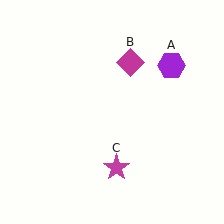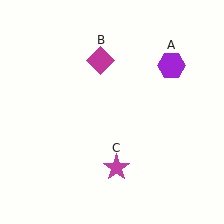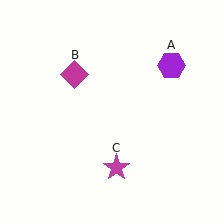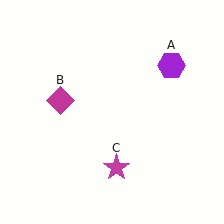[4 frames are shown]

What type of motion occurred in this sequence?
The magenta diamond (object B) rotated counterclockwise around the center of the scene.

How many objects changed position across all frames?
1 object changed position: magenta diamond (object B).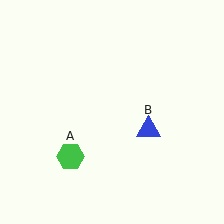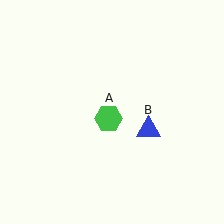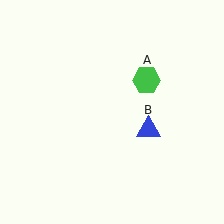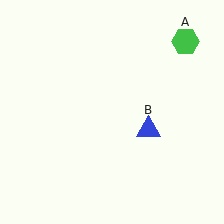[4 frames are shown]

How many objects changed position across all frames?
1 object changed position: green hexagon (object A).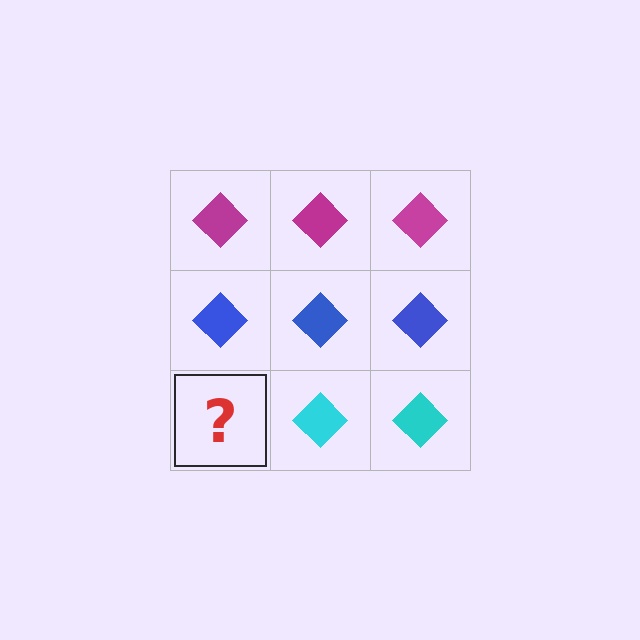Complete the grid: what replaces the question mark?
The question mark should be replaced with a cyan diamond.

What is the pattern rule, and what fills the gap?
The rule is that each row has a consistent color. The gap should be filled with a cyan diamond.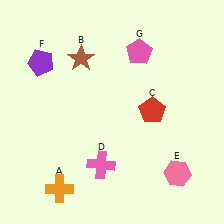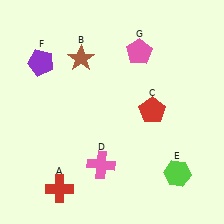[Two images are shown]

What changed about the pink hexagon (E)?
In Image 1, E is pink. In Image 2, it changed to lime.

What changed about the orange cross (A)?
In Image 1, A is orange. In Image 2, it changed to red.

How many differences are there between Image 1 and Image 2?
There are 2 differences between the two images.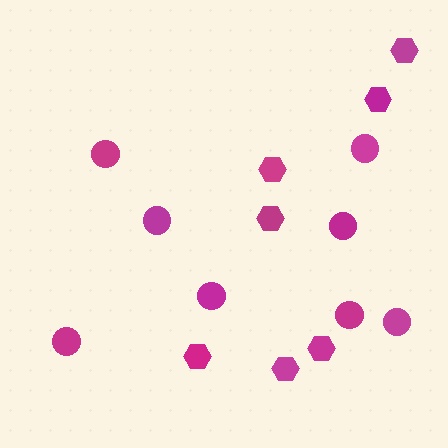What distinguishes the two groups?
There are 2 groups: one group of hexagons (7) and one group of circles (8).